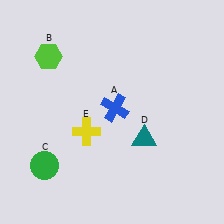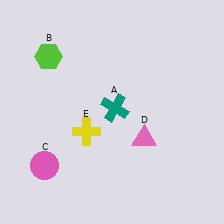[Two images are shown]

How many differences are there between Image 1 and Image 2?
There are 3 differences between the two images.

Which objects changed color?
A changed from blue to teal. C changed from green to pink. D changed from teal to pink.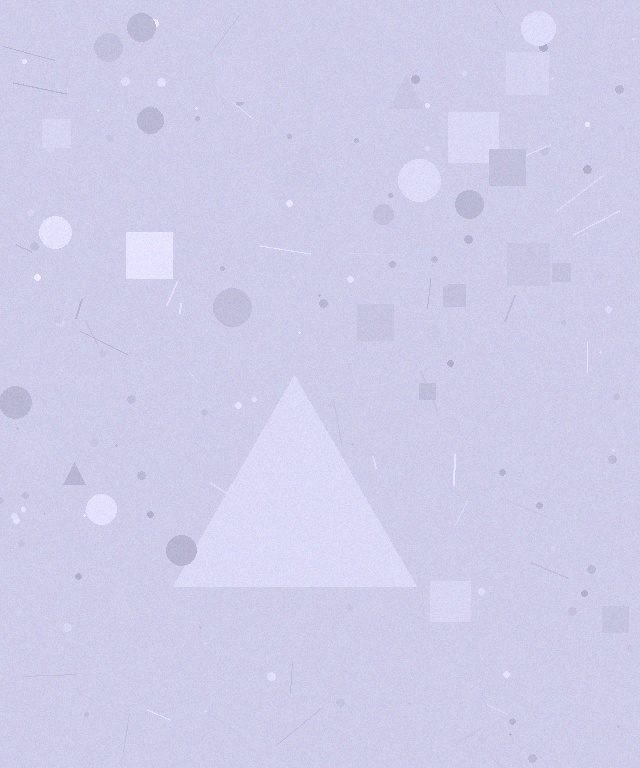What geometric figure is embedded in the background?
A triangle is embedded in the background.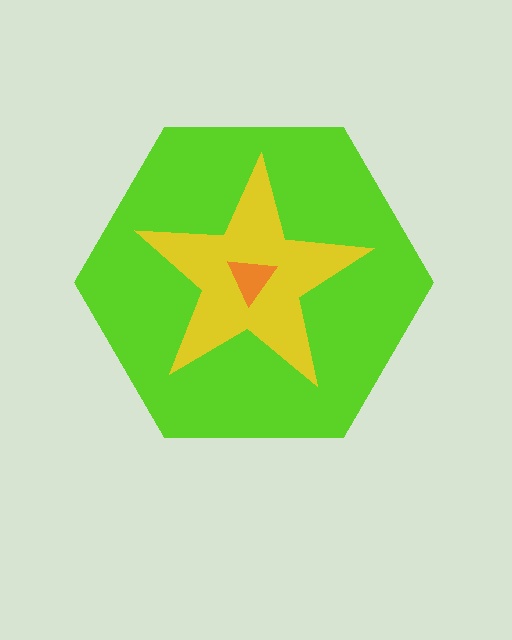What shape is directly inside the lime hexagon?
The yellow star.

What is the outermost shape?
The lime hexagon.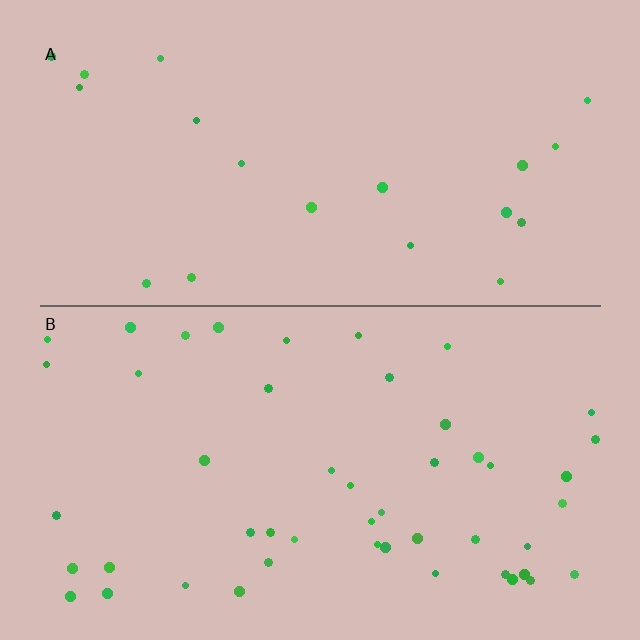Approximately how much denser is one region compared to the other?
Approximately 2.4× — region B over region A.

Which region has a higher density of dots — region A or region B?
B (the bottom).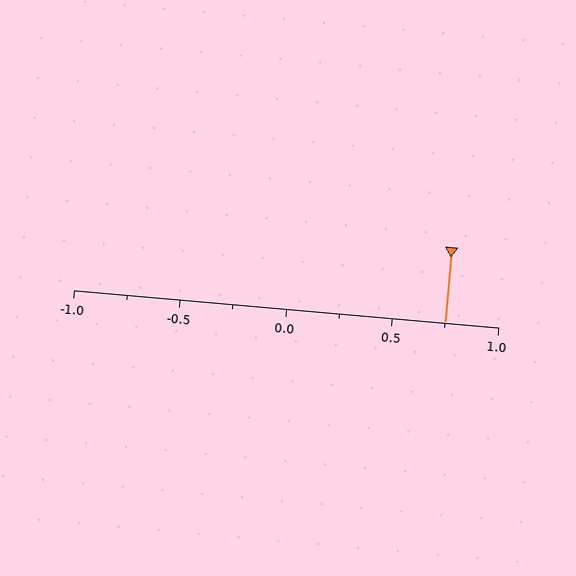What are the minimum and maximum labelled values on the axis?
The axis runs from -1.0 to 1.0.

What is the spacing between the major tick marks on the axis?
The major ticks are spaced 0.5 apart.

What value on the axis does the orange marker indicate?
The marker indicates approximately 0.75.